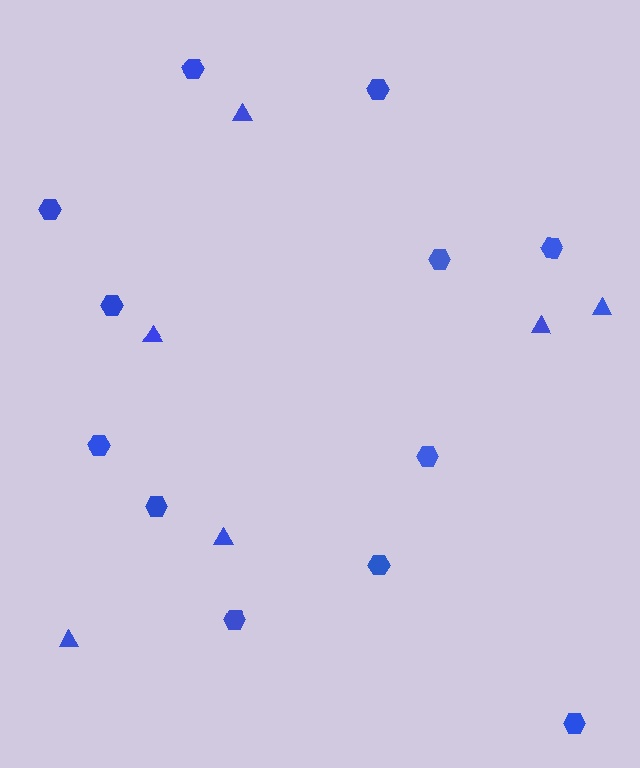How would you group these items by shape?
There are 2 groups: one group of hexagons (12) and one group of triangles (6).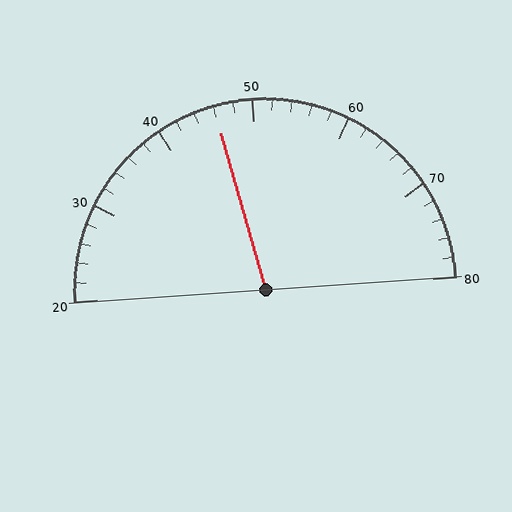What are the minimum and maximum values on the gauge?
The gauge ranges from 20 to 80.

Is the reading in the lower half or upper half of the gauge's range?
The reading is in the lower half of the range (20 to 80).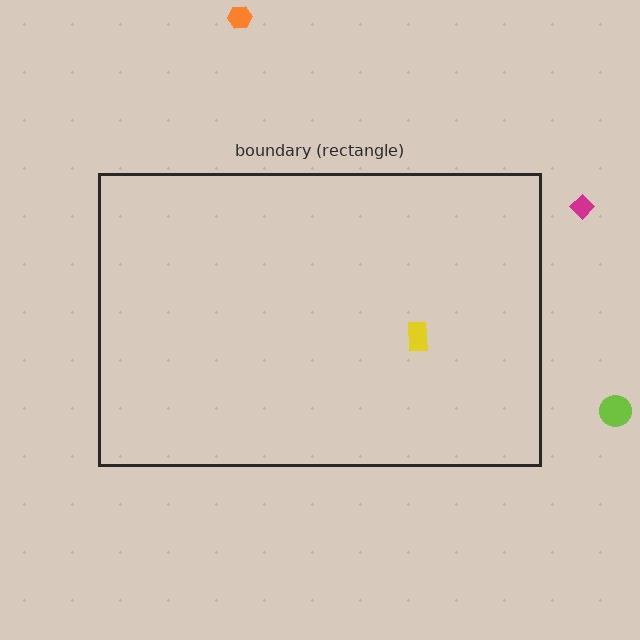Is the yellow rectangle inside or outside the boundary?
Inside.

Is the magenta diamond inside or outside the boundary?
Outside.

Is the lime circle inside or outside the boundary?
Outside.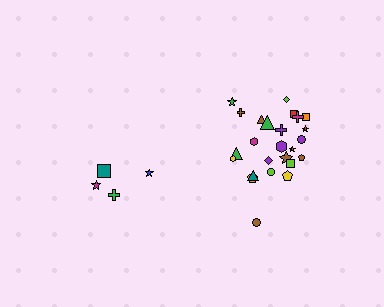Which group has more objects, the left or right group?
The right group.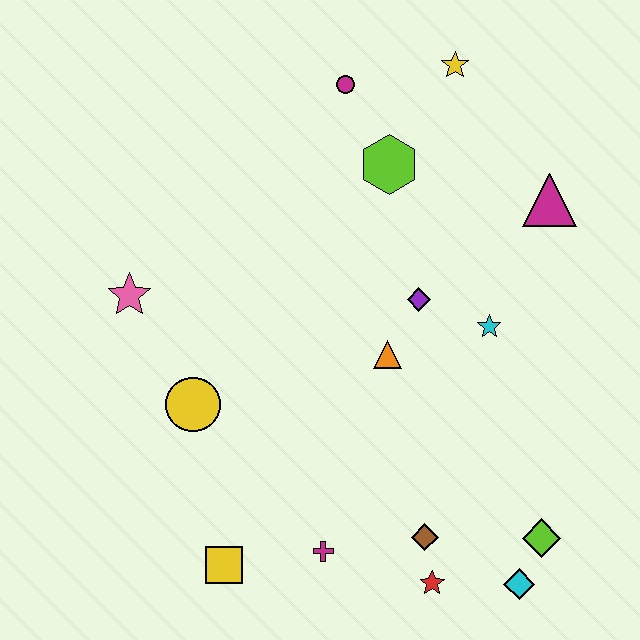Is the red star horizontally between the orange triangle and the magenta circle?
No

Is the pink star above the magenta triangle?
No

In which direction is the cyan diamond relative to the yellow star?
The cyan diamond is below the yellow star.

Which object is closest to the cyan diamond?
The lime diamond is closest to the cyan diamond.